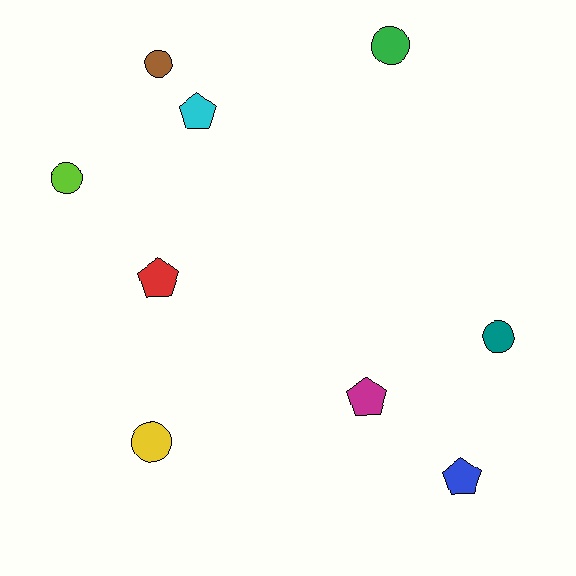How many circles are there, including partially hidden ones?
There are 5 circles.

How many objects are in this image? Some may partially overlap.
There are 9 objects.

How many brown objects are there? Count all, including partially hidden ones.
There is 1 brown object.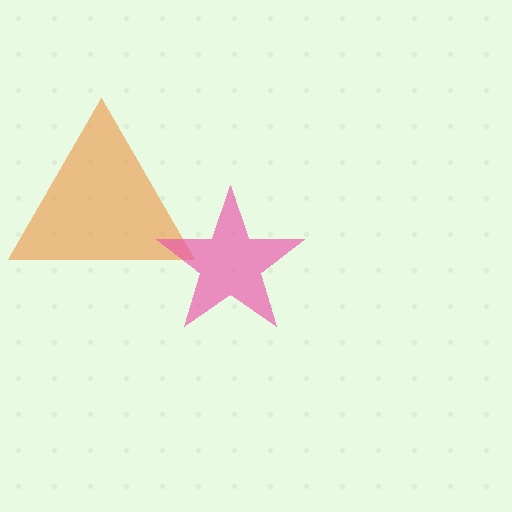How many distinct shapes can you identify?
There are 2 distinct shapes: an orange triangle, a pink star.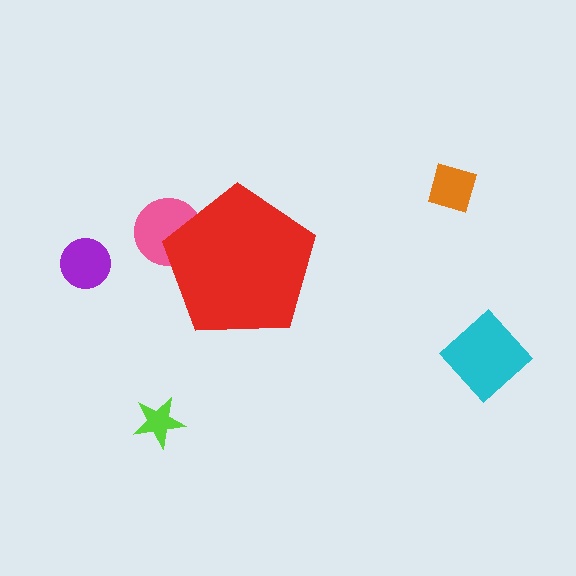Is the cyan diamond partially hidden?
No, the cyan diamond is fully visible.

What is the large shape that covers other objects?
A red pentagon.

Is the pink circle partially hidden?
Yes, the pink circle is partially hidden behind the red pentagon.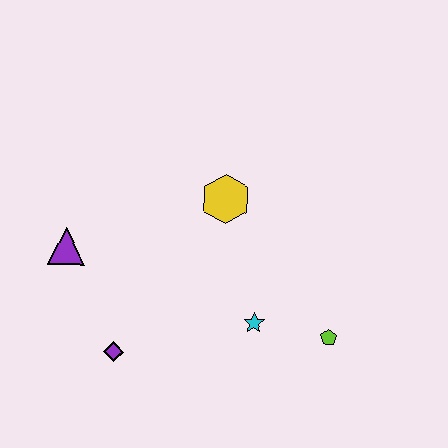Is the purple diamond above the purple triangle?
No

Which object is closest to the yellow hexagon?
The cyan star is closest to the yellow hexagon.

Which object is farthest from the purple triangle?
The lime pentagon is farthest from the purple triangle.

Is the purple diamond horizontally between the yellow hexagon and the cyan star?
No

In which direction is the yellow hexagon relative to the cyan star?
The yellow hexagon is above the cyan star.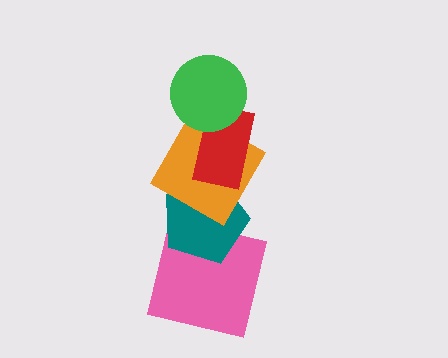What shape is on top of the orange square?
The red rectangle is on top of the orange square.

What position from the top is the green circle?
The green circle is 1st from the top.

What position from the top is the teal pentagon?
The teal pentagon is 4th from the top.